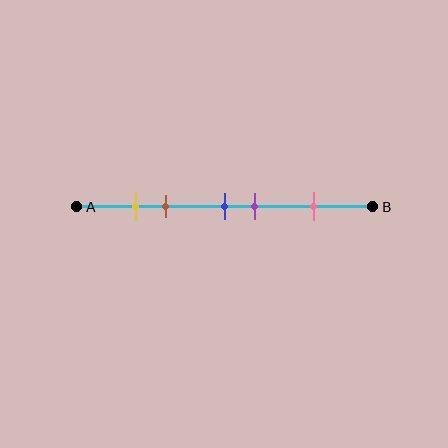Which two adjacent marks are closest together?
The yellow and brown marks are the closest adjacent pair.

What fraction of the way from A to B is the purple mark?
The purple mark is approximately 60% (0.6) of the way from A to B.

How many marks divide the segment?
There are 5 marks dividing the segment.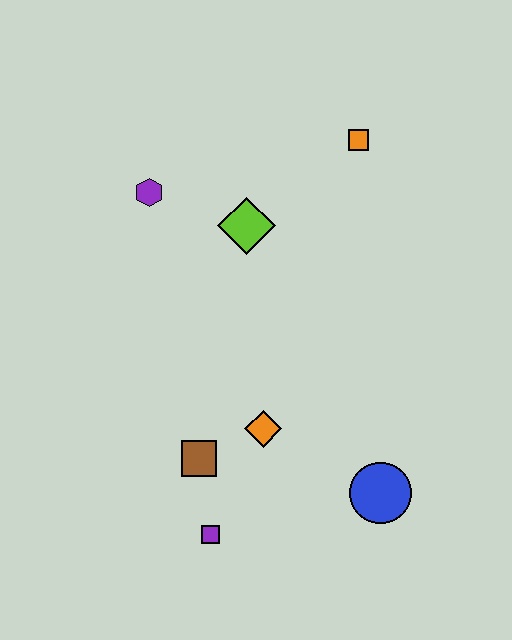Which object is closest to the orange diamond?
The brown square is closest to the orange diamond.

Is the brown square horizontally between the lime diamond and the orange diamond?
No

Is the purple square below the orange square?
Yes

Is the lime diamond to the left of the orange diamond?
Yes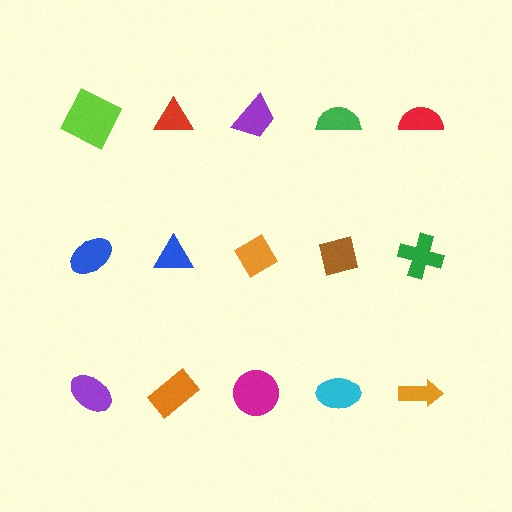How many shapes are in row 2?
5 shapes.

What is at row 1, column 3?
A purple trapezoid.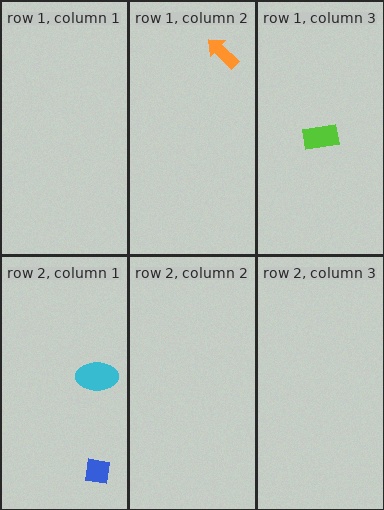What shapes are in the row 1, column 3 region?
The lime rectangle.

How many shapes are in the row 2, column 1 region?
2.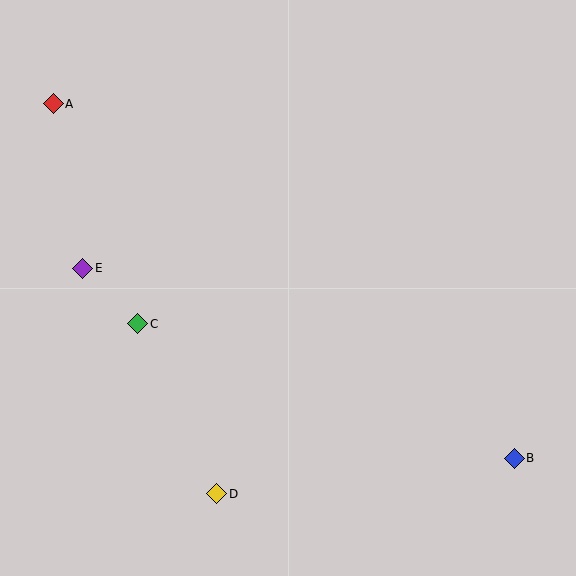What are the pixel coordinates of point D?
Point D is at (217, 494).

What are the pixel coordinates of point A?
Point A is at (53, 104).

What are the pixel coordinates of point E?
Point E is at (83, 268).